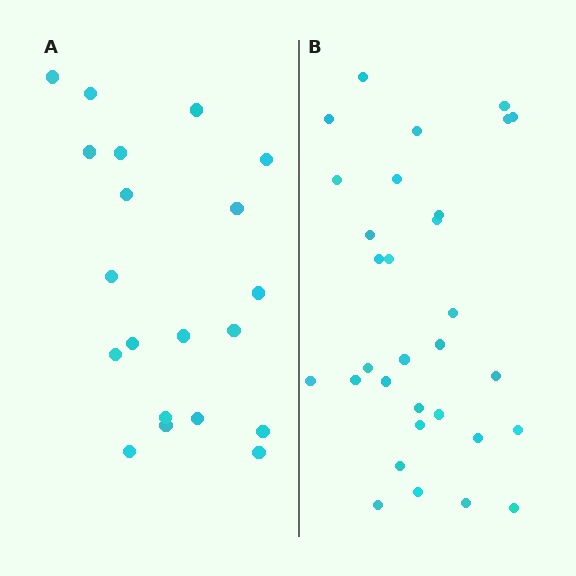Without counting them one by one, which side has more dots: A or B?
Region B (the right region) has more dots.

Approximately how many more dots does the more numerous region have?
Region B has roughly 12 or so more dots than region A.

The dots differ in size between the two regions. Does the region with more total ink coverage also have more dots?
No. Region A has more total ink coverage because its dots are larger, but region B actually contains more individual dots. Total area can be misleading — the number of items is what matters here.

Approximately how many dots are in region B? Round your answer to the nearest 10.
About 30 dots. (The exact count is 31, which rounds to 30.)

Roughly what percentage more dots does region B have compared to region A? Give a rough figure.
About 55% more.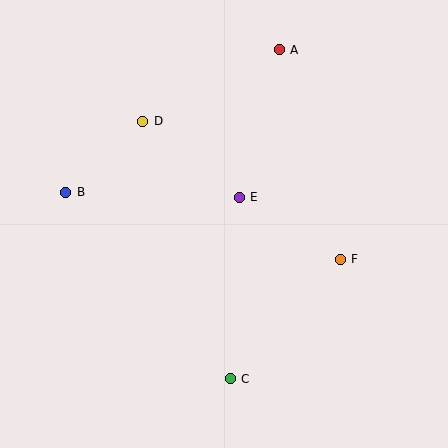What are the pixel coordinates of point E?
Point E is at (239, 197).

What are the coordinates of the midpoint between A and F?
The midpoint between A and F is at (310, 155).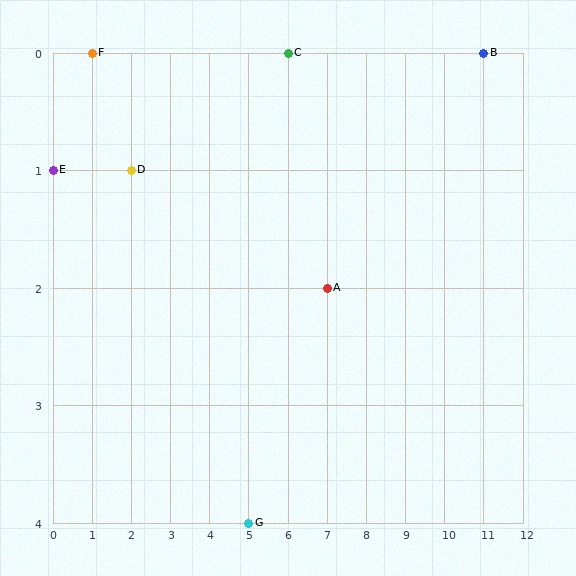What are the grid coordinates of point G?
Point G is at grid coordinates (5, 4).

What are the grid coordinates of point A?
Point A is at grid coordinates (7, 2).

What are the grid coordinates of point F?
Point F is at grid coordinates (1, 0).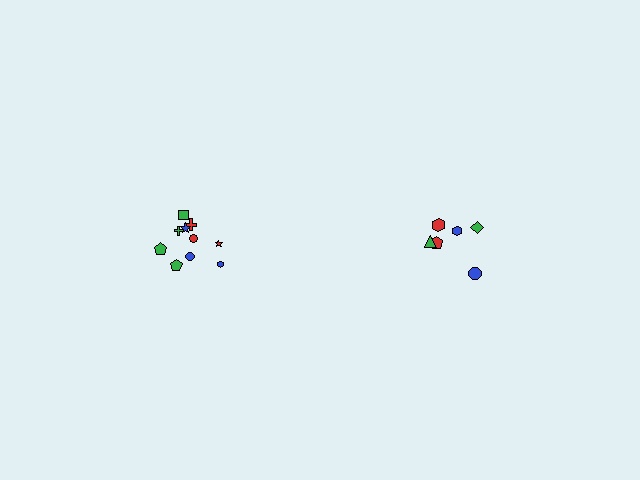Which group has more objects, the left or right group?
The left group.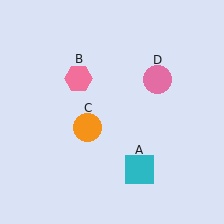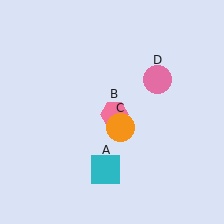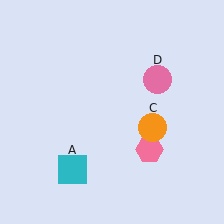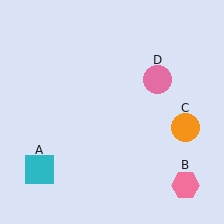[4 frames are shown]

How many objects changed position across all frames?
3 objects changed position: cyan square (object A), pink hexagon (object B), orange circle (object C).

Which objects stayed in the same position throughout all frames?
Pink circle (object D) remained stationary.